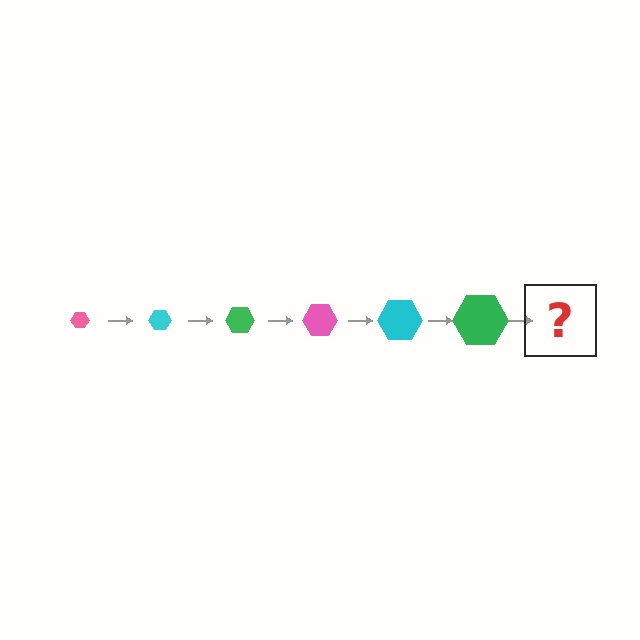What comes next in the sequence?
The next element should be a pink hexagon, larger than the previous one.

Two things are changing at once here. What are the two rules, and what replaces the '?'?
The two rules are that the hexagon grows larger each step and the color cycles through pink, cyan, and green. The '?' should be a pink hexagon, larger than the previous one.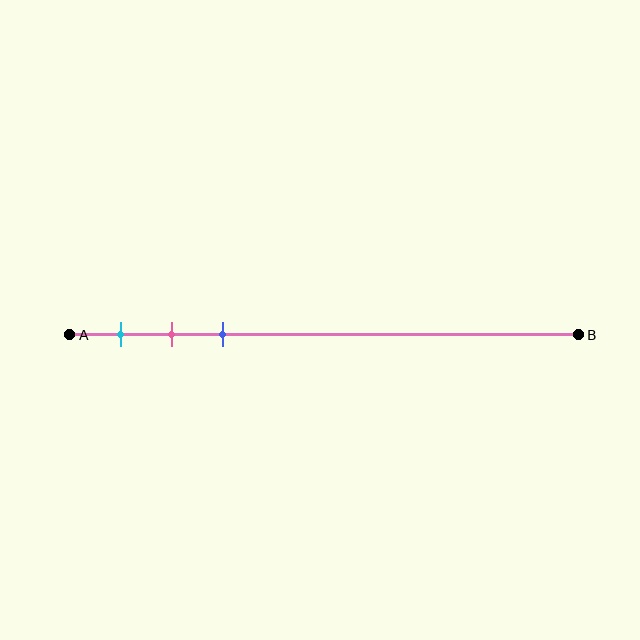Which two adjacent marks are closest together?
The pink and blue marks are the closest adjacent pair.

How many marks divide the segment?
There are 3 marks dividing the segment.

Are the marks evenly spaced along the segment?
Yes, the marks are approximately evenly spaced.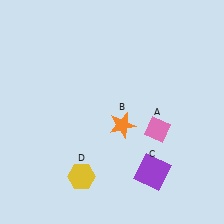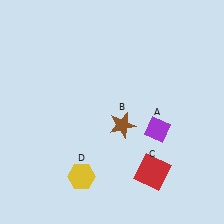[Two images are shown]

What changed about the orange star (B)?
In Image 1, B is orange. In Image 2, it changed to brown.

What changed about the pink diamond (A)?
In Image 1, A is pink. In Image 2, it changed to purple.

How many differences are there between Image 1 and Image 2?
There are 3 differences between the two images.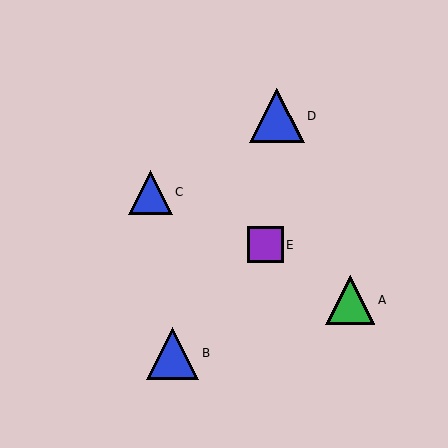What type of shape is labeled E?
Shape E is a purple square.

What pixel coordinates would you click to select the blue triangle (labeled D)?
Click at (277, 116) to select the blue triangle D.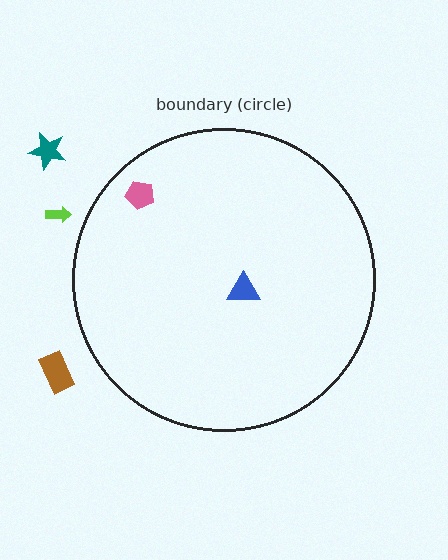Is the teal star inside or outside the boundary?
Outside.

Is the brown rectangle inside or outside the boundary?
Outside.